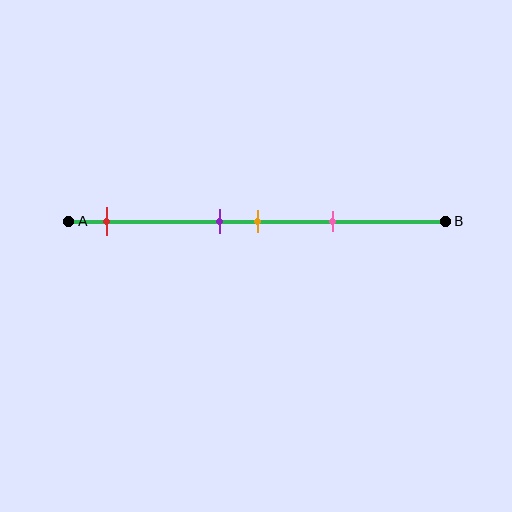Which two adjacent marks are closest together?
The purple and orange marks are the closest adjacent pair.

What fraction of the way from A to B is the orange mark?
The orange mark is approximately 50% (0.5) of the way from A to B.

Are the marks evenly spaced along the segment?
No, the marks are not evenly spaced.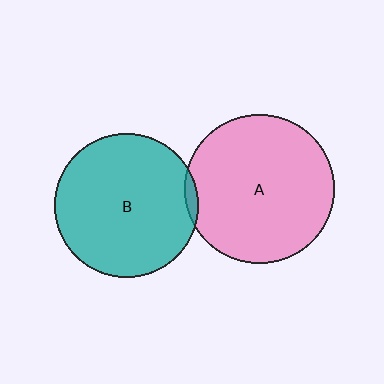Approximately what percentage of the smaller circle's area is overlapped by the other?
Approximately 5%.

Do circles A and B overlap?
Yes.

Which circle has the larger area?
Circle A (pink).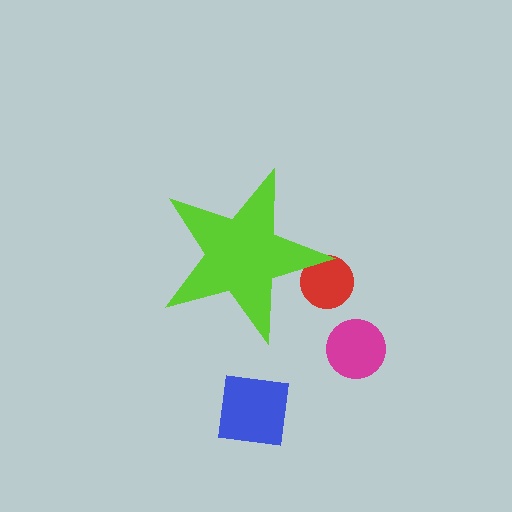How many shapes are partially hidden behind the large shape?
1 shape is partially hidden.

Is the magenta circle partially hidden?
No, the magenta circle is fully visible.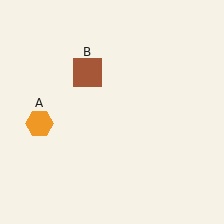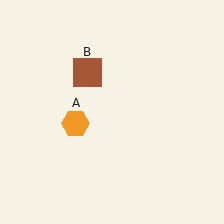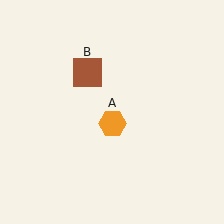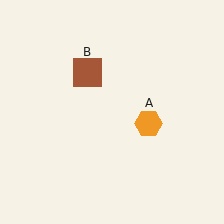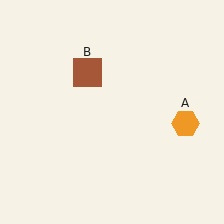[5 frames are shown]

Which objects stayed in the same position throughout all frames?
Brown square (object B) remained stationary.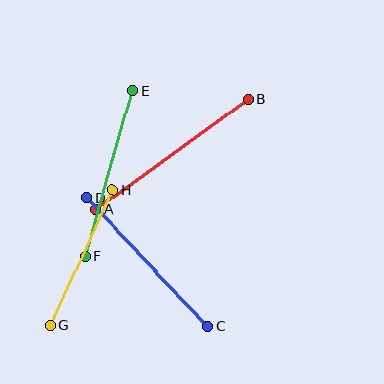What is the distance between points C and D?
The distance is approximately 177 pixels.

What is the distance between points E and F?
The distance is approximately 173 pixels.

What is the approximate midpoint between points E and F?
The midpoint is at approximately (109, 174) pixels.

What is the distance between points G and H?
The distance is approximately 149 pixels.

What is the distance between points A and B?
The distance is approximately 187 pixels.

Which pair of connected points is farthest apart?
Points A and B are farthest apart.